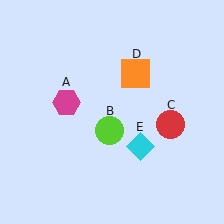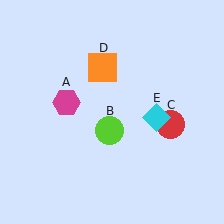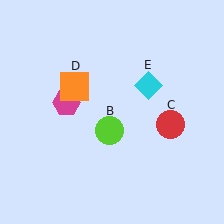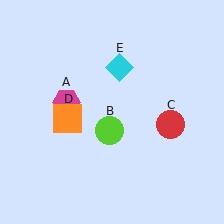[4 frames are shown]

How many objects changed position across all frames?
2 objects changed position: orange square (object D), cyan diamond (object E).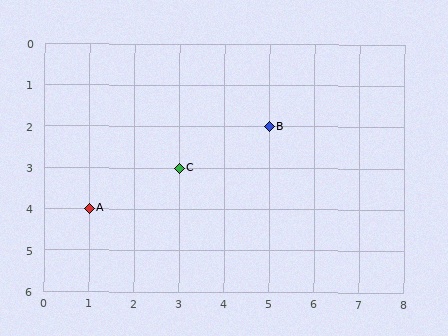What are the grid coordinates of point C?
Point C is at grid coordinates (3, 3).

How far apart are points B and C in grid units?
Points B and C are 2 columns and 1 row apart (about 2.2 grid units diagonally).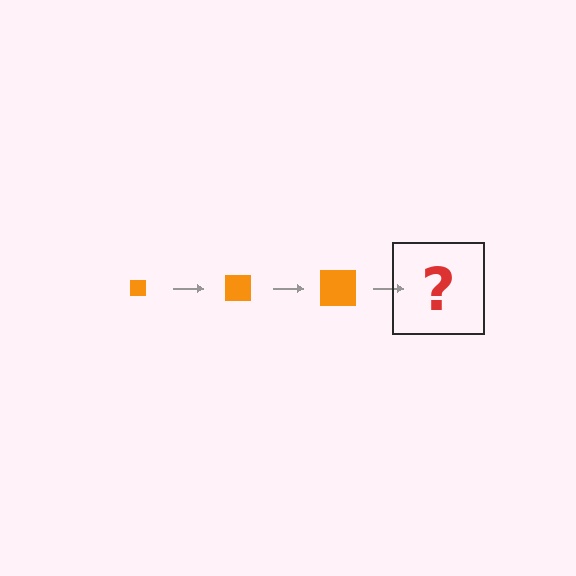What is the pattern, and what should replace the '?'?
The pattern is that the square gets progressively larger each step. The '?' should be an orange square, larger than the previous one.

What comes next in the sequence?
The next element should be an orange square, larger than the previous one.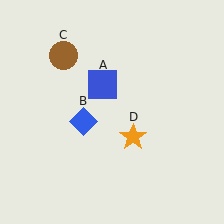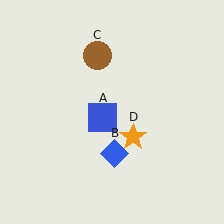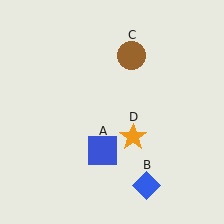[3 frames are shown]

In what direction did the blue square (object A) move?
The blue square (object A) moved down.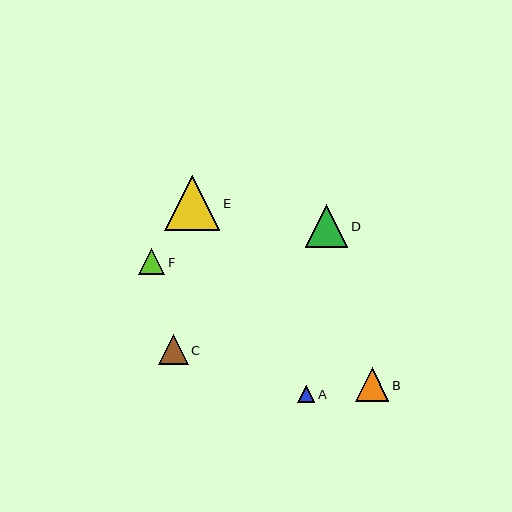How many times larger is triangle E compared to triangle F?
Triangle E is approximately 2.1 times the size of triangle F.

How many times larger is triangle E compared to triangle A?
Triangle E is approximately 3.2 times the size of triangle A.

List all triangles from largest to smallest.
From largest to smallest: E, D, B, C, F, A.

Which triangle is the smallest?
Triangle A is the smallest with a size of approximately 17 pixels.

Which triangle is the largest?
Triangle E is the largest with a size of approximately 55 pixels.